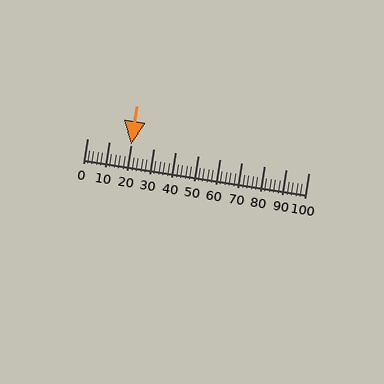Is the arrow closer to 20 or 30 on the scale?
The arrow is closer to 20.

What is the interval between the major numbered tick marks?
The major tick marks are spaced 10 units apart.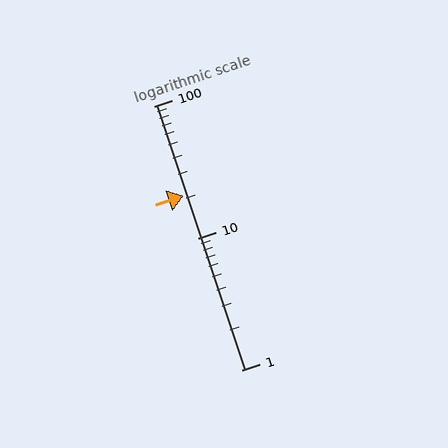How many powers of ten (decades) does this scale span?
The scale spans 2 decades, from 1 to 100.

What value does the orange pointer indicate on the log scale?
The pointer indicates approximately 21.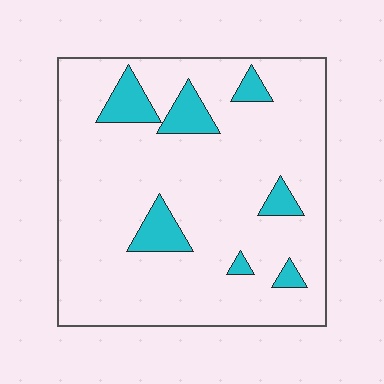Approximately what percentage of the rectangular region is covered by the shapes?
Approximately 10%.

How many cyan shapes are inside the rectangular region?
7.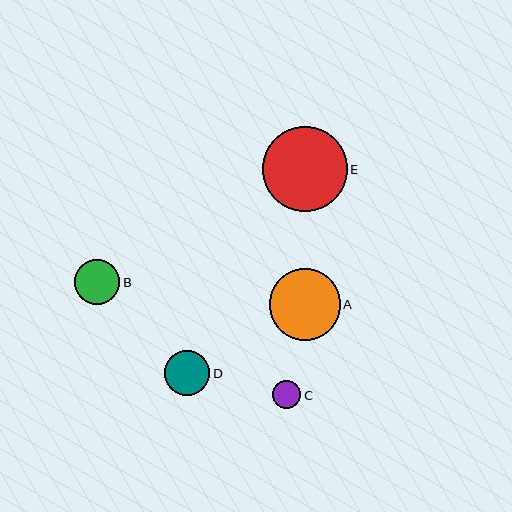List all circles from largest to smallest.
From largest to smallest: E, A, D, B, C.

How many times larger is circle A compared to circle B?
Circle A is approximately 1.6 times the size of circle B.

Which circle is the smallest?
Circle C is the smallest with a size of approximately 29 pixels.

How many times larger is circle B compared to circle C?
Circle B is approximately 1.6 times the size of circle C.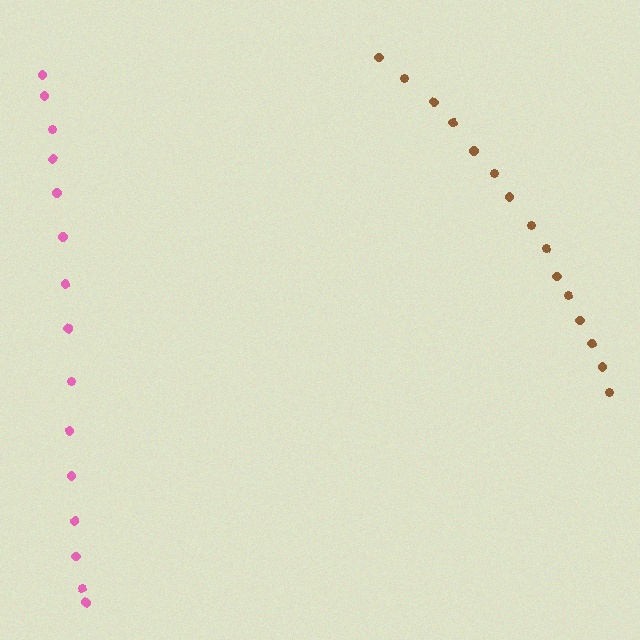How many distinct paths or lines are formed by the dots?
There are 2 distinct paths.